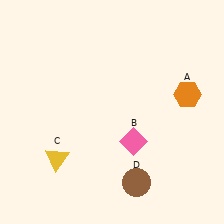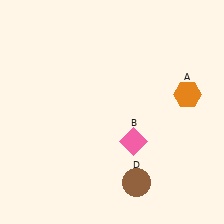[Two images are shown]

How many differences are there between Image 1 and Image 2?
There is 1 difference between the two images.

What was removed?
The yellow triangle (C) was removed in Image 2.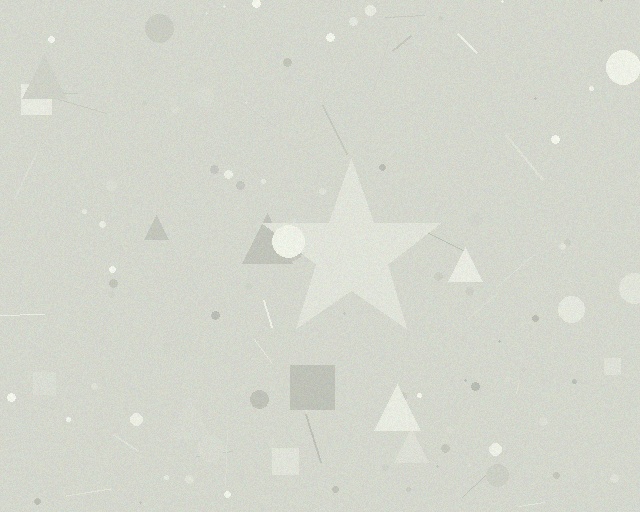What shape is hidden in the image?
A star is hidden in the image.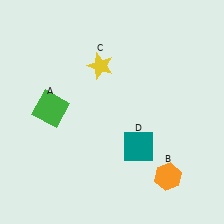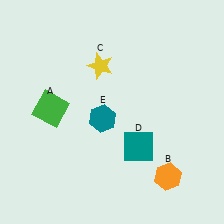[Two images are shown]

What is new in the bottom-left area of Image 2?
A teal hexagon (E) was added in the bottom-left area of Image 2.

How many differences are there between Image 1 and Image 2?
There is 1 difference between the two images.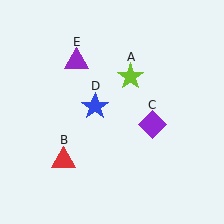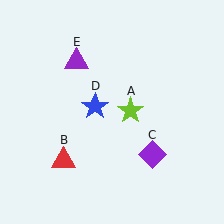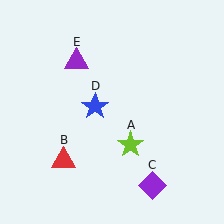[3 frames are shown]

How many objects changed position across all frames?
2 objects changed position: lime star (object A), purple diamond (object C).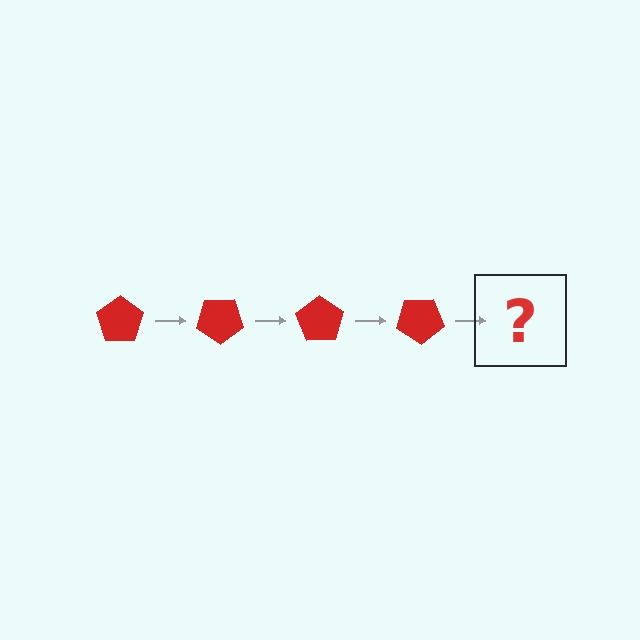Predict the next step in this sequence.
The next step is a red pentagon rotated 140 degrees.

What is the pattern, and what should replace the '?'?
The pattern is that the pentagon rotates 35 degrees each step. The '?' should be a red pentagon rotated 140 degrees.